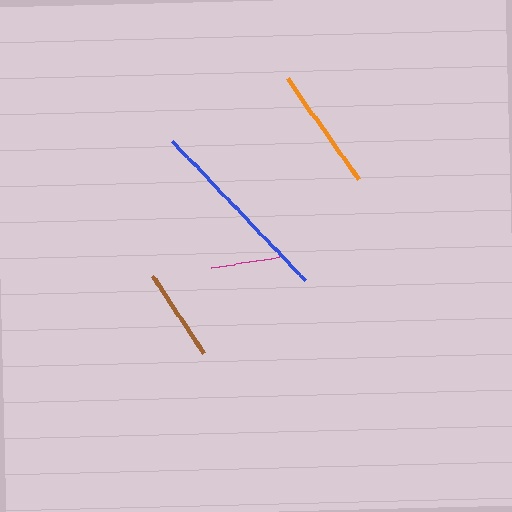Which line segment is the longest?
The blue line is the longest at approximately 192 pixels.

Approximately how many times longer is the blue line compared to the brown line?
The blue line is approximately 2.0 times the length of the brown line.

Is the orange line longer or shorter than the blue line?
The blue line is longer than the orange line.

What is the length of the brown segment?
The brown segment is approximately 94 pixels long.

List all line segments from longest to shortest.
From longest to shortest: blue, orange, brown, magenta.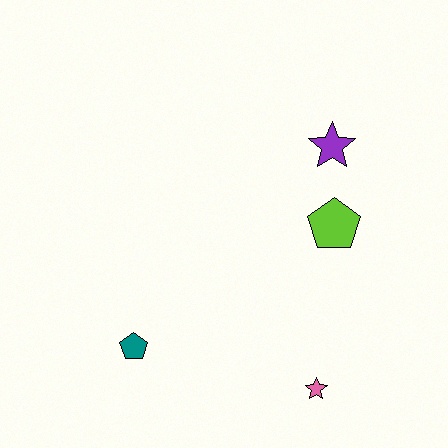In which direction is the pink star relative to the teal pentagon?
The pink star is to the right of the teal pentagon.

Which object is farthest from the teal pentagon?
The purple star is farthest from the teal pentagon.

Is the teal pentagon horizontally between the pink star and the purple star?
No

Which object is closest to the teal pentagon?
The pink star is closest to the teal pentagon.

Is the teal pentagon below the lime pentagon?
Yes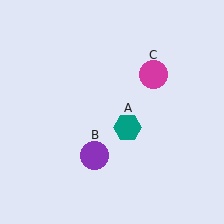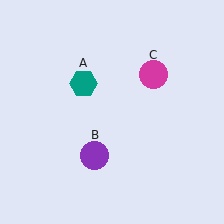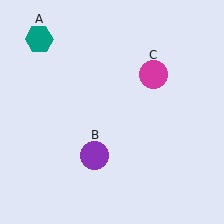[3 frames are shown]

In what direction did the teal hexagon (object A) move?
The teal hexagon (object A) moved up and to the left.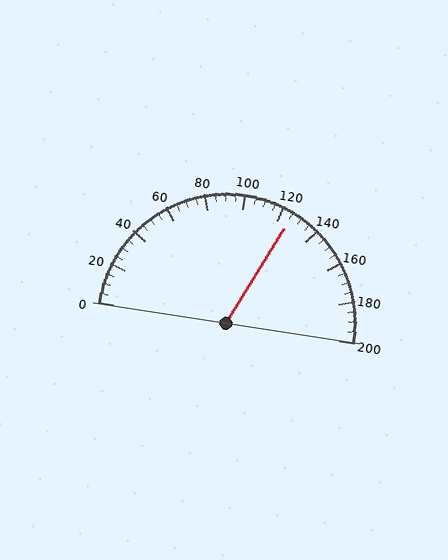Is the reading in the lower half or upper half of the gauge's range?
The reading is in the upper half of the range (0 to 200).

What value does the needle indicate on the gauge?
The needle indicates approximately 125.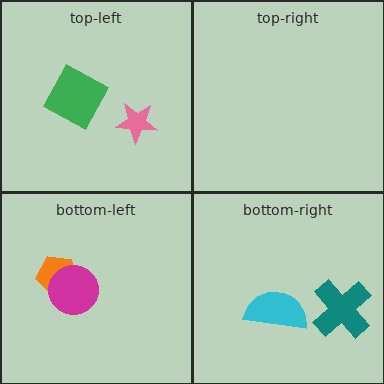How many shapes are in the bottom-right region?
2.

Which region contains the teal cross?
The bottom-right region.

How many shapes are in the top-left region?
2.